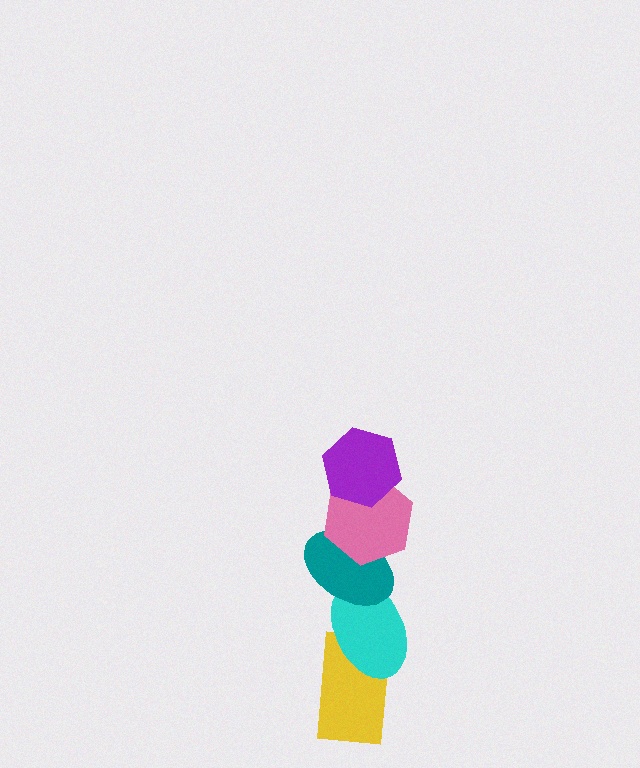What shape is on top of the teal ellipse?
The pink hexagon is on top of the teal ellipse.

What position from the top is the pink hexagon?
The pink hexagon is 2nd from the top.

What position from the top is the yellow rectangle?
The yellow rectangle is 5th from the top.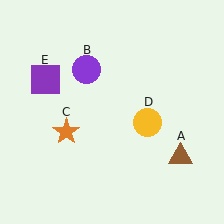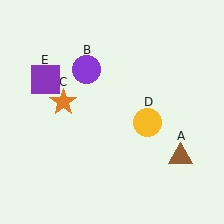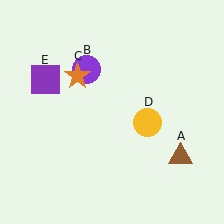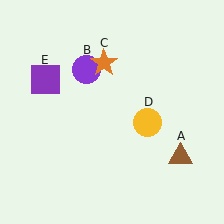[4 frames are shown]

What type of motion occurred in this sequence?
The orange star (object C) rotated clockwise around the center of the scene.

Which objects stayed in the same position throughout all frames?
Brown triangle (object A) and purple circle (object B) and yellow circle (object D) and purple square (object E) remained stationary.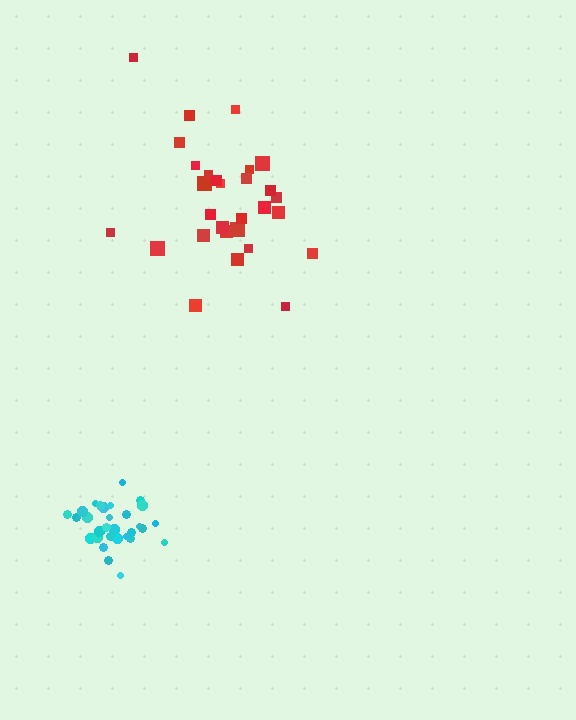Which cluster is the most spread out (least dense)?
Red.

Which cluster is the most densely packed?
Cyan.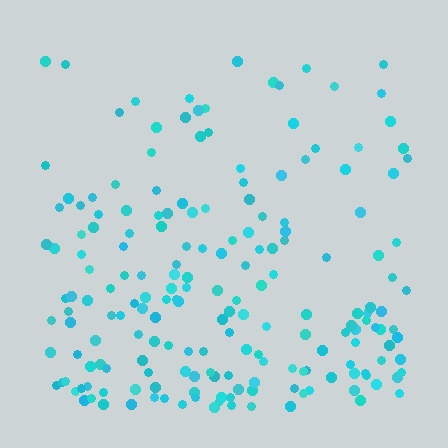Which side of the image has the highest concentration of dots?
The bottom.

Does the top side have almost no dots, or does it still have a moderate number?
Still a moderate number, just noticeably fewer than the bottom.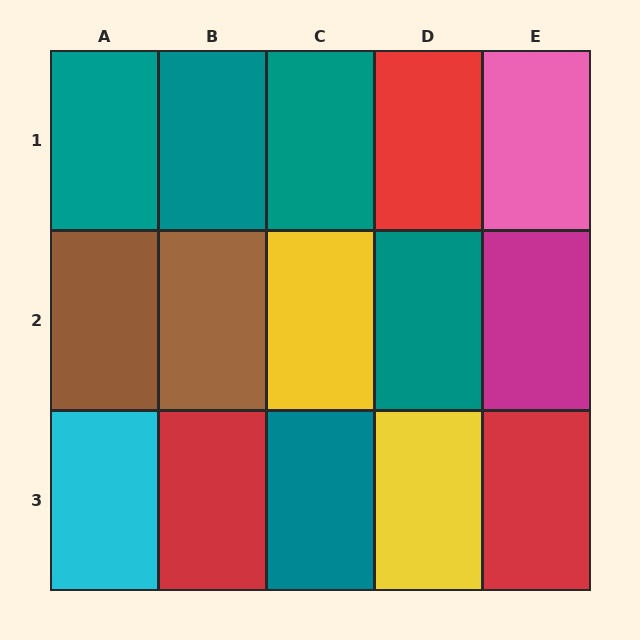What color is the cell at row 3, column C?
Teal.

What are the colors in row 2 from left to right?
Brown, brown, yellow, teal, magenta.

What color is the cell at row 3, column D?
Yellow.